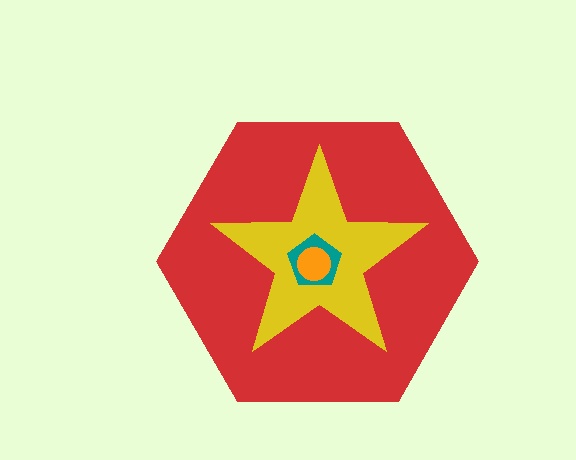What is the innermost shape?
The orange circle.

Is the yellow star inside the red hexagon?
Yes.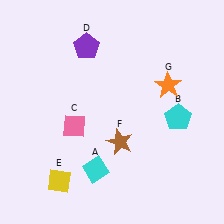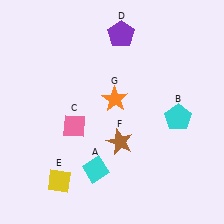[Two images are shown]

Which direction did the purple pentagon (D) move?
The purple pentagon (D) moved right.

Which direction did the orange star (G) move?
The orange star (G) moved left.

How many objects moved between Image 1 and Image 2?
2 objects moved between the two images.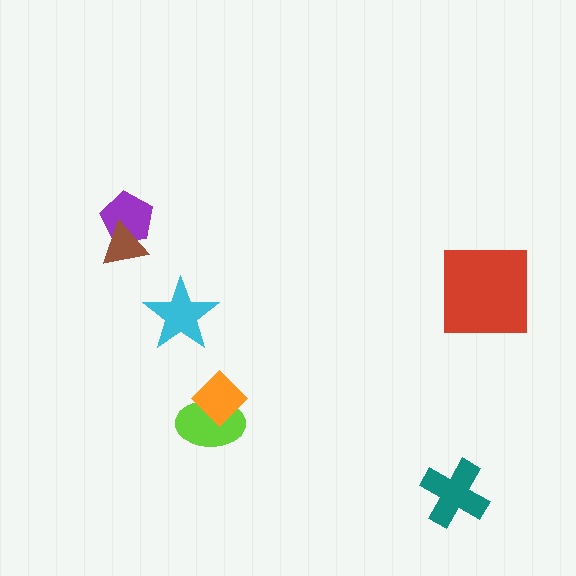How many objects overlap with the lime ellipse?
1 object overlaps with the lime ellipse.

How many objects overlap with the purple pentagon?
1 object overlaps with the purple pentagon.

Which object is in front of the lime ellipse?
The orange diamond is in front of the lime ellipse.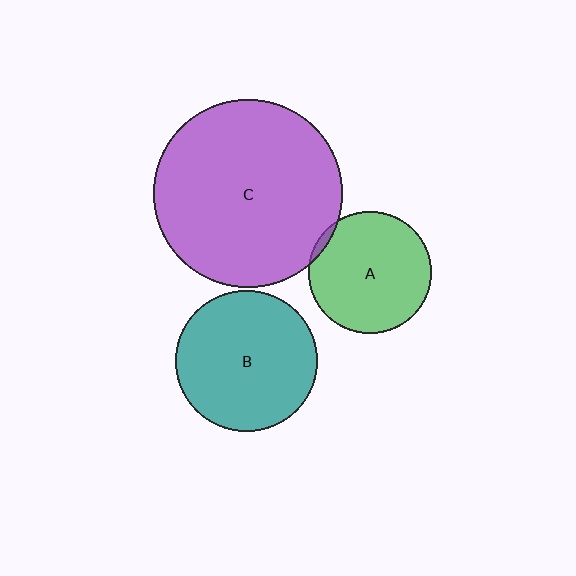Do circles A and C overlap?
Yes.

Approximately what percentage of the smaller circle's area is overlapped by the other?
Approximately 5%.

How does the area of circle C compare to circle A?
Approximately 2.4 times.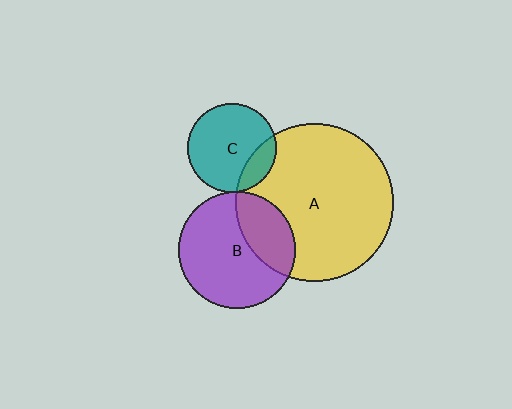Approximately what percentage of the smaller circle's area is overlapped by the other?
Approximately 5%.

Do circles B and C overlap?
Yes.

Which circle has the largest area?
Circle A (yellow).